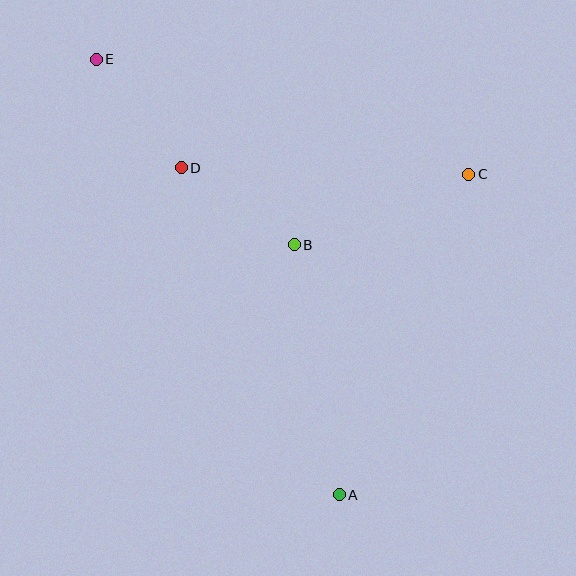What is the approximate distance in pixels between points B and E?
The distance between B and E is approximately 272 pixels.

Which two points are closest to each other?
Points B and D are closest to each other.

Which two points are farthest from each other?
Points A and E are farthest from each other.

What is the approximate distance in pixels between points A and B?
The distance between A and B is approximately 254 pixels.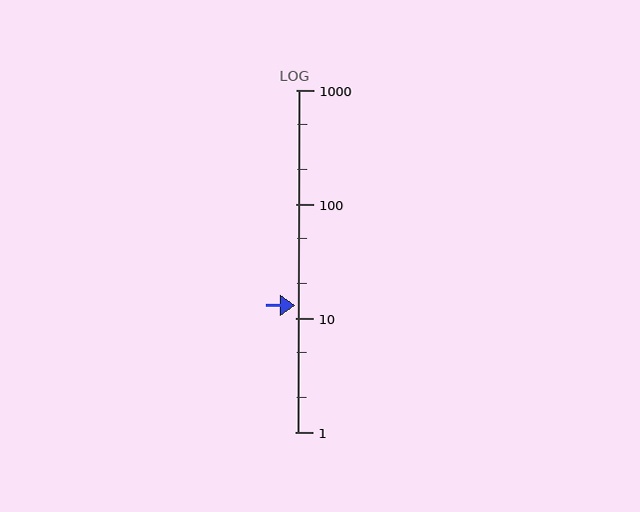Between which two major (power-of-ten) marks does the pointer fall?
The pointer is between 10 and 100.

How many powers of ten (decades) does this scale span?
The scale spans 3 decades, from 1 to 1000.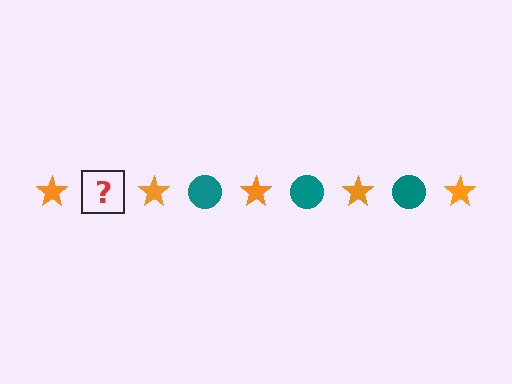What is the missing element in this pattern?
The missing element is a teal circle.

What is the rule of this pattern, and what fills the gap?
The rule is that the pattern alternates between orange star and teal circle. The gap should be filled with a teal circle.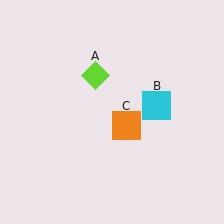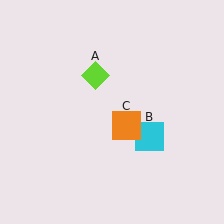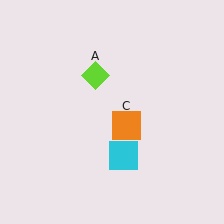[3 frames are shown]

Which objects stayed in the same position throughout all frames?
Lime diamond (object A) and orange square (object C) remained stationary.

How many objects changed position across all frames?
1 object changed position: cyan square (object B).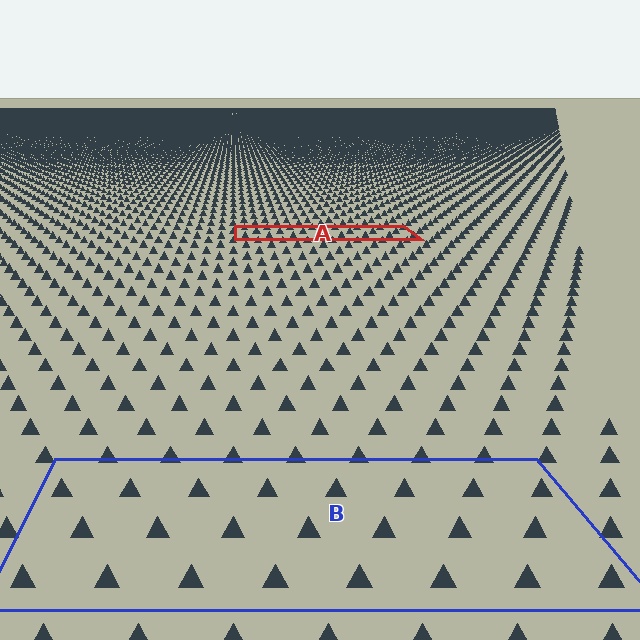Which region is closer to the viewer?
Region B is closer. The texture elements there are larger and more spread out.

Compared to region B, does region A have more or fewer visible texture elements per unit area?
Region A has more texture elements per unit area — they are packed more densely because it is farther away.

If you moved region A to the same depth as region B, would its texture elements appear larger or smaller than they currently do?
They would appear larger. At a closer depth, the same texture elements are projected at a bigger on-screen size.